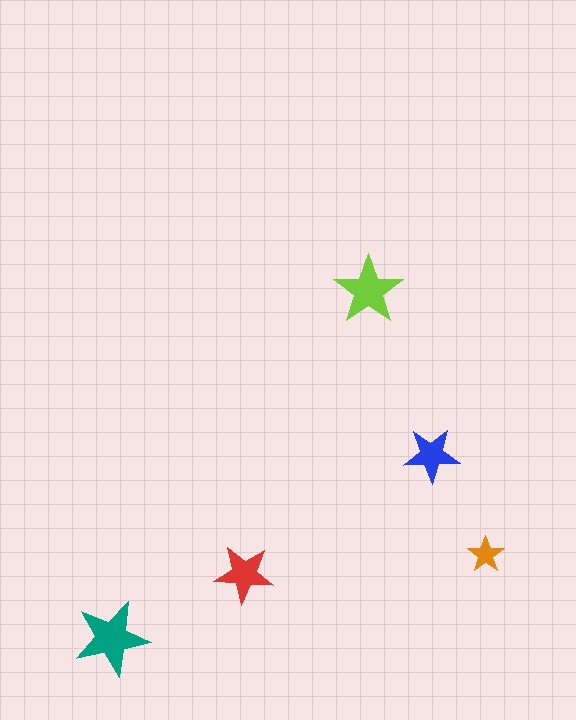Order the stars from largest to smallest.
the teal one, the lime one, the red one, the blue one, the orange one.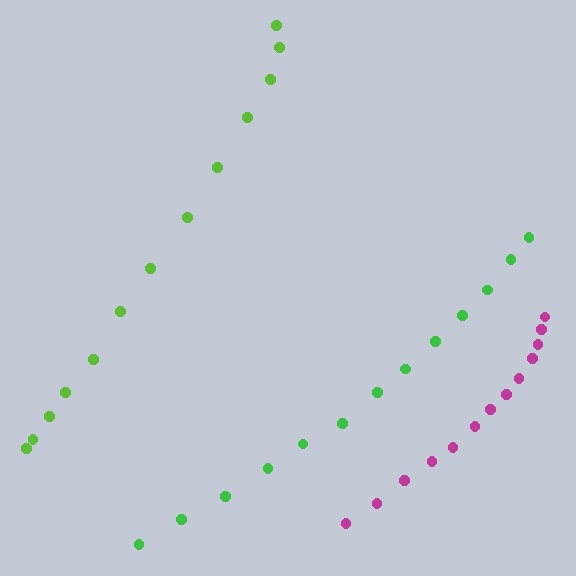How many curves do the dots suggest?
There are 3 distinct paths.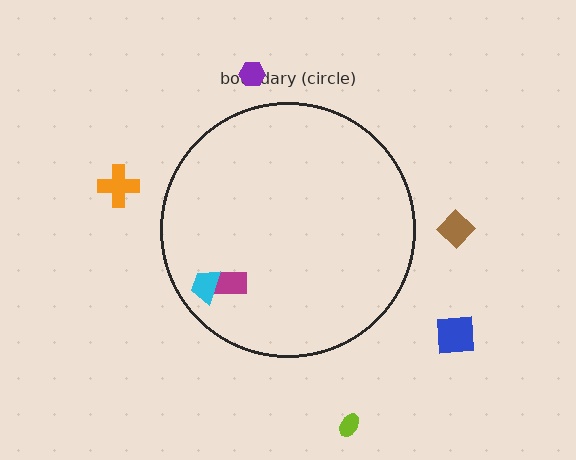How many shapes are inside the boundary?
2 inside, 5 outside.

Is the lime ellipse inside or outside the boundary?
Outside.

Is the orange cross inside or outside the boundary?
Outside.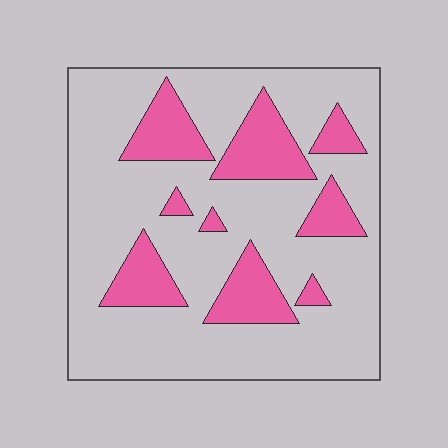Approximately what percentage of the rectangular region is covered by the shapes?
Approximately 25%.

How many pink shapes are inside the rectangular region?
9.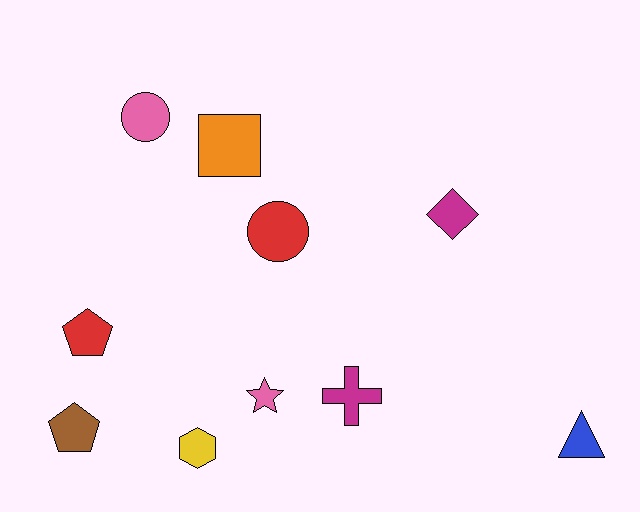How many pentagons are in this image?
There are 2 pentagons.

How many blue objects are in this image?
There is 1 blue object.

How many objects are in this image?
There are 10 objects.